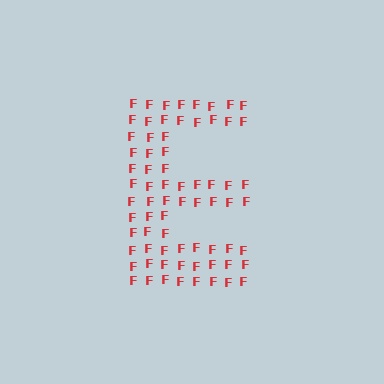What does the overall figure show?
The overall figure shows the letter E.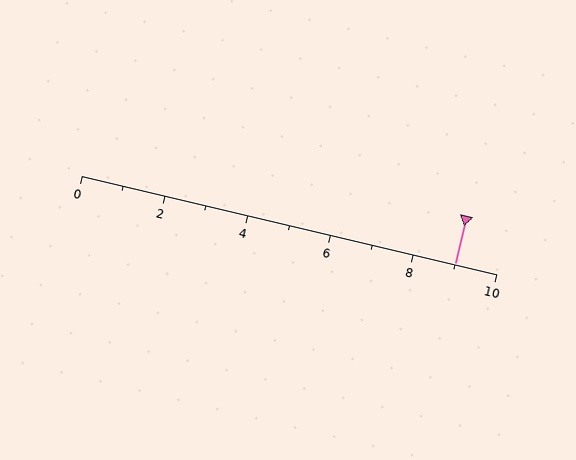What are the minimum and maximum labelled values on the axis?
The axis runs from 0 to 10.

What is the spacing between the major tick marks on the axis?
The major ticks are spaced 2 apart.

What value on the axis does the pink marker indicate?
The marker indicates approximately 9.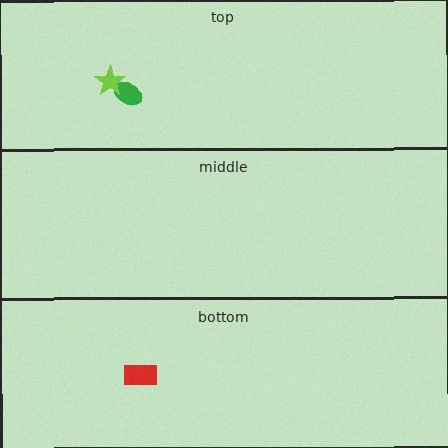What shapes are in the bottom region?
The red rectangle.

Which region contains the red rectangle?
The bottom region.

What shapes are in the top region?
The green ellipse, the lime star.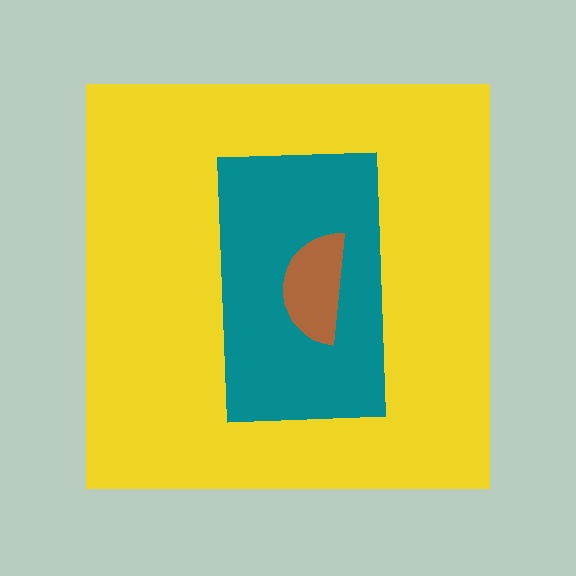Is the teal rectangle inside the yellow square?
Yes.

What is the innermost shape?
The brown semicircle.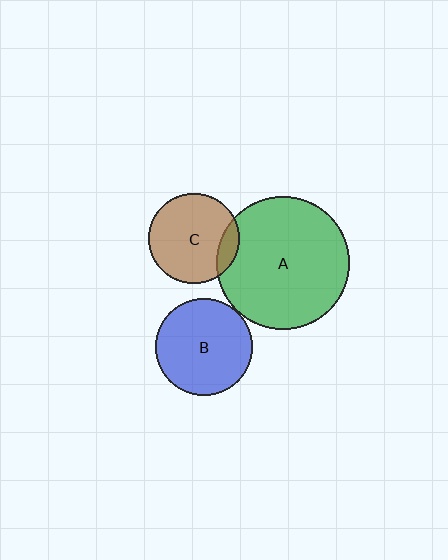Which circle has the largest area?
Circle A (green).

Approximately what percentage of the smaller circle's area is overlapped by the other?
Approximately 15%.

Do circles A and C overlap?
Yes.